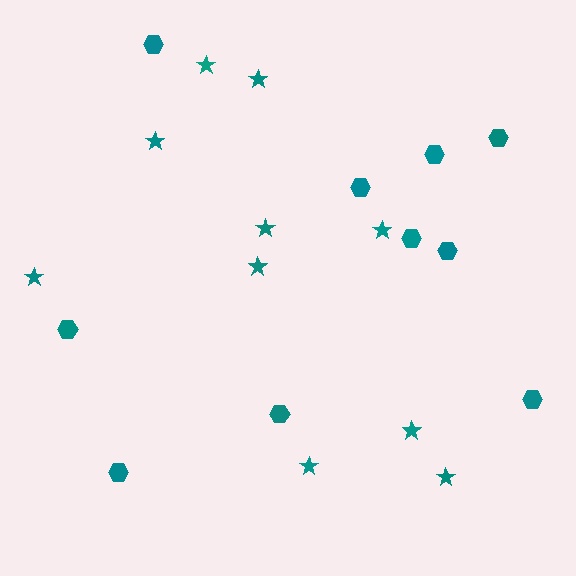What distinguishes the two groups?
There are 2 groups: one group of stars (10) and one group of hexagons (10).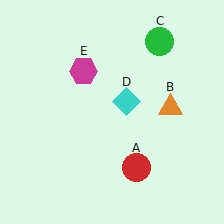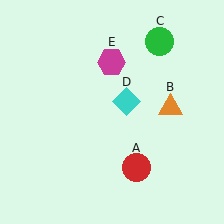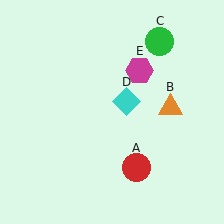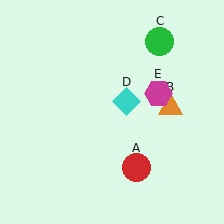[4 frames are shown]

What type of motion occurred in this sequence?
The magenta hexagon (object E) rotated clockwise around the center of the scene.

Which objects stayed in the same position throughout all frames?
Red circle (object A) and orange triangle (object B) and green circle (object C) and cyan diamond (object D) remained stationary.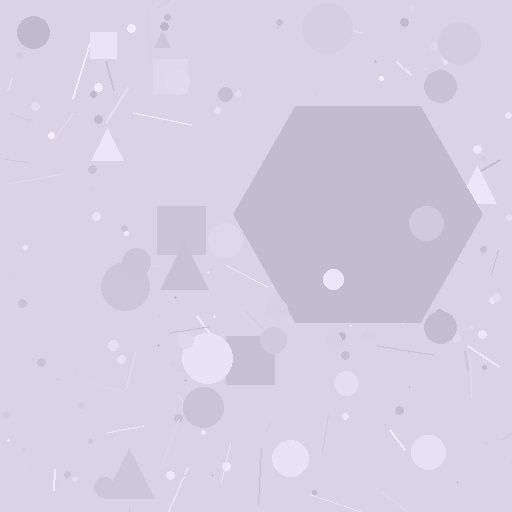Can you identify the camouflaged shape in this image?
The camouflaged shape is a hexagon.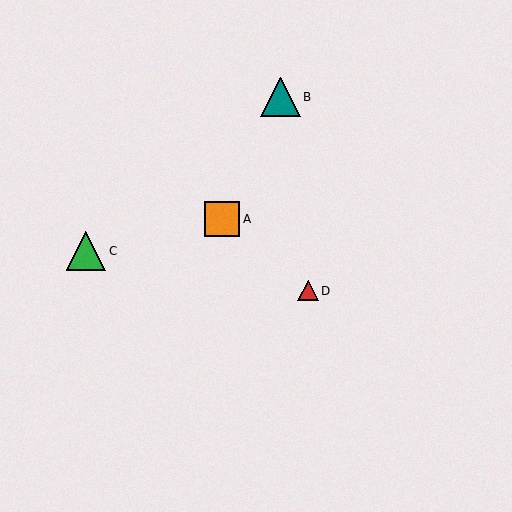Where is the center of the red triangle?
The center of the red triangle is at (308, 291).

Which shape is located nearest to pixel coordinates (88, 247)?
The green triangle (labeled C) at (86, 251) is nearest to that location.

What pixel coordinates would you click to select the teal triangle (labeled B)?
Click at (280, 97) to select the teal triangle B.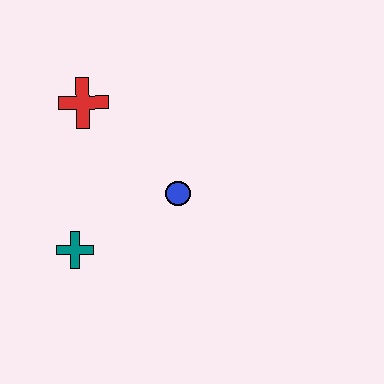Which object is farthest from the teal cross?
The red cross is farthest from the teal cross.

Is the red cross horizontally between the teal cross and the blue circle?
Yes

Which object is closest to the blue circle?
The teal cross is closest to the blue circle.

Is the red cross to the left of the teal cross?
No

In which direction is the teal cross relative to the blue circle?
The teal cross is to the left of the blue circle.